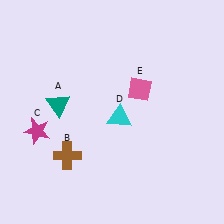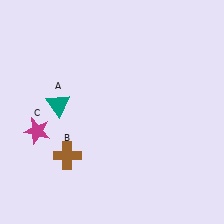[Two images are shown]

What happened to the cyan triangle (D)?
The cyan triangle (D) was removed in Image 2. It was in the bottom-right area of Image 1.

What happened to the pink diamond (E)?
The pink diamond (E) was removed in Image 2. It was in the top-right area of Image 1.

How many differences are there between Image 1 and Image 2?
There are 2 differences between the two images.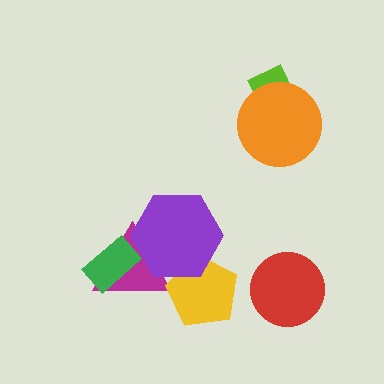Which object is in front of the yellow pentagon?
The purple hexagon is in front of the yellow pentagon.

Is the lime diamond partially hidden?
Yes, it is partially covered by another shape.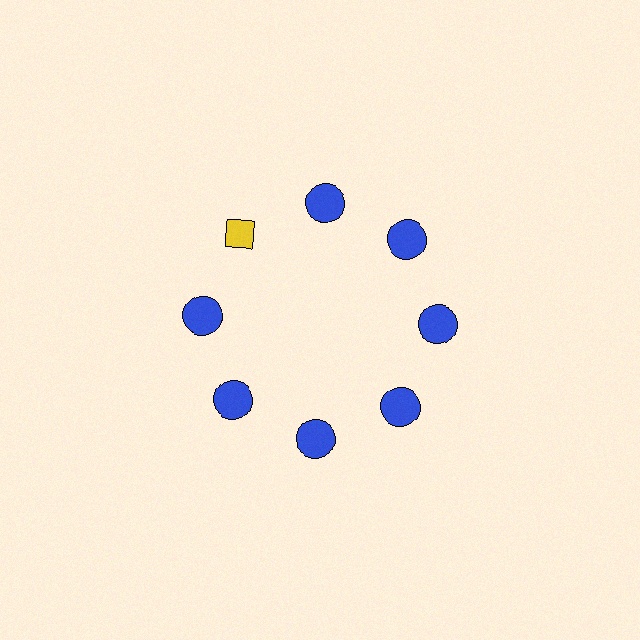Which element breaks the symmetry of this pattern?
The yellow diamond at roughly the 10 o'clock position breaks the symmetry. All other shapes are blue circles.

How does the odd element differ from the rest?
It differs in both color (yellow instead of blue) and shape (diamond instead of circle).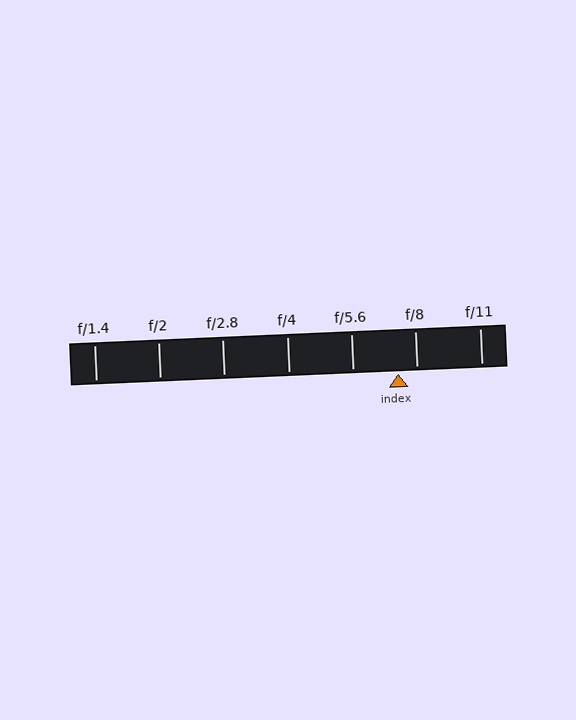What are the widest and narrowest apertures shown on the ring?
The widest aperture shown is f/1.4 and the narrowest is f/11.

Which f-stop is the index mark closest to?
The index mark is closest to f/8.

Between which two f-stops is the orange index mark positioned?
The index mark is between f/5.6 and f/8.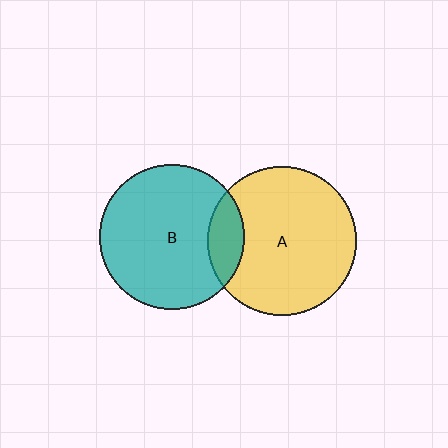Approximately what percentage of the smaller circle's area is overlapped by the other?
Approximately 15%.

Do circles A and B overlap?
Yes.